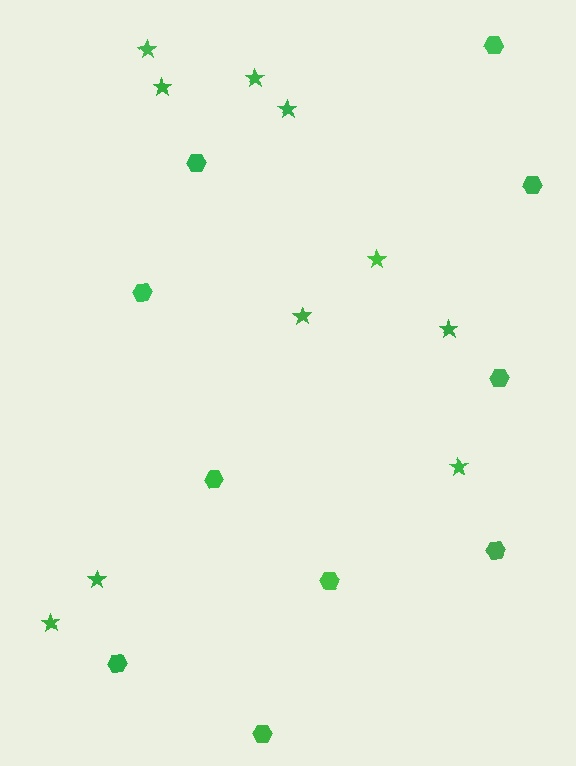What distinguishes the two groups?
There are 2 groups: one group of hexagons (10) and one group of stars (10).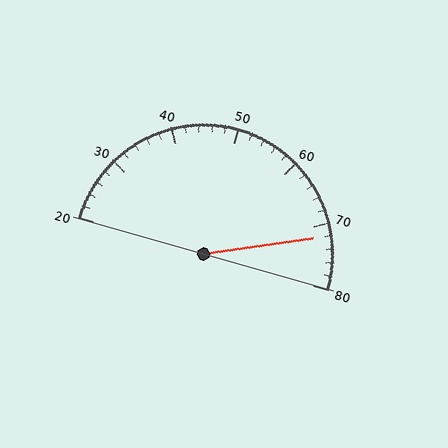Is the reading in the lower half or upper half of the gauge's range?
The reading is in the upper half of the range (20 to 80).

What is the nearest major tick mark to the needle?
The nearest major tick mark is 70.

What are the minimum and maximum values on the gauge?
The gauge ranges from 20 to 80.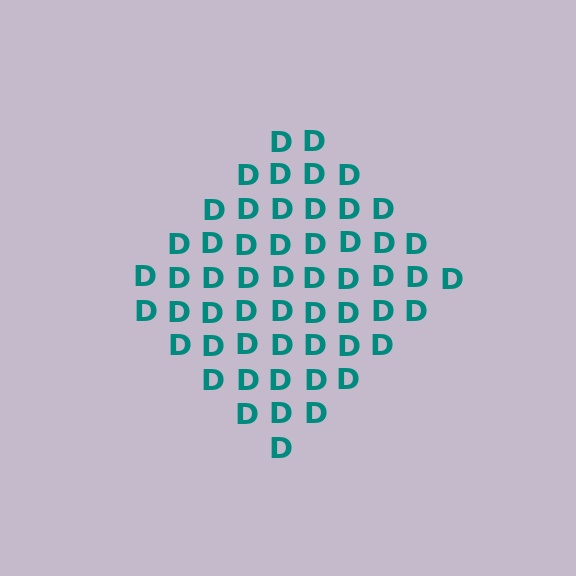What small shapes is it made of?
It is made of small letter D's.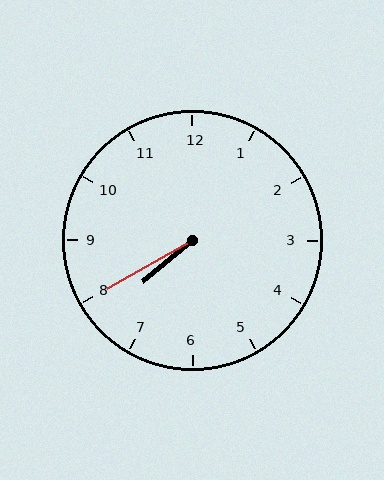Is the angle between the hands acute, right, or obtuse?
It is acute.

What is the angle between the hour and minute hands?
Approximately 10 degrees.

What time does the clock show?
7:40.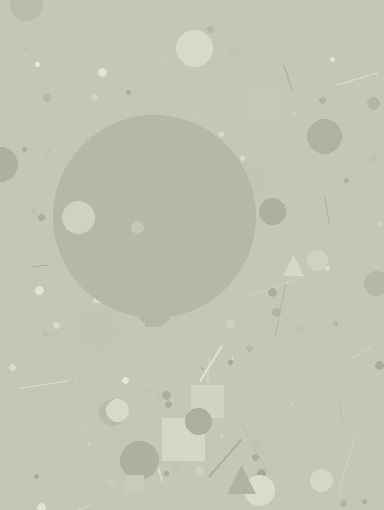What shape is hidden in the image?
A circle is hidden in the image.